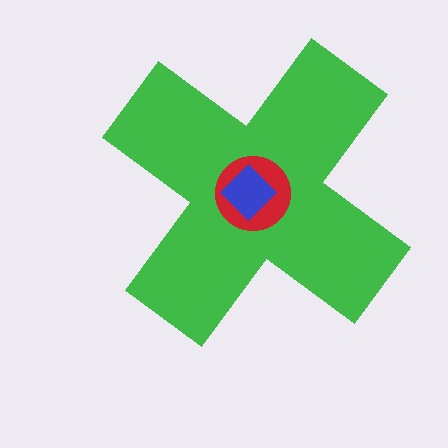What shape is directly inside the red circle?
The blue diamond.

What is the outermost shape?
The green cross.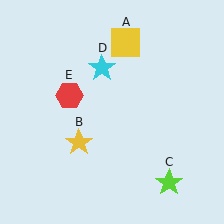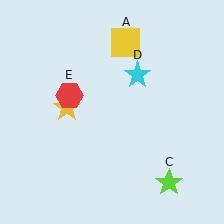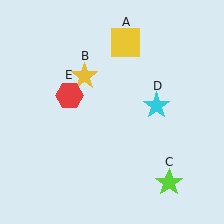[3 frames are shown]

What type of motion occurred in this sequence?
The yellow star (object B), cyan star (object D) rotated clockwise around the center of the scene.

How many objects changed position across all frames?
2 objects changed position: yellow star (object B), cyan star (object D).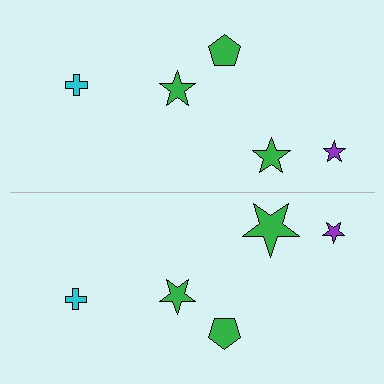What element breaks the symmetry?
The green star on the bottom side has a different size than its mirror counterpart.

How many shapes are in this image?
There are 10 shapes in this image.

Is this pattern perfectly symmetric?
No, the pattern is not perfectly symmetric. The green star on the bottom side has a different size than its mirror counterpart.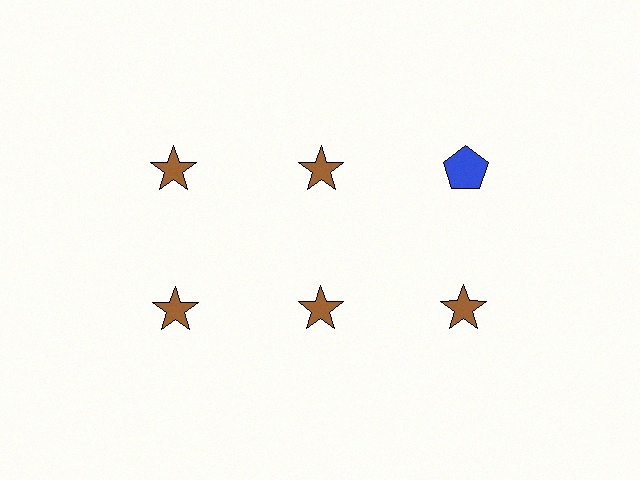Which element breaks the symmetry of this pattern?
The blue pentagon in the top row, center column breaks the symmetry. All other shapes are brown stars.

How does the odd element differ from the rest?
It differs in both color (blue instead of brown) and shape (pentagon instead of star).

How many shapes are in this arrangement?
There are 6 shapes arranged in a grid pattern.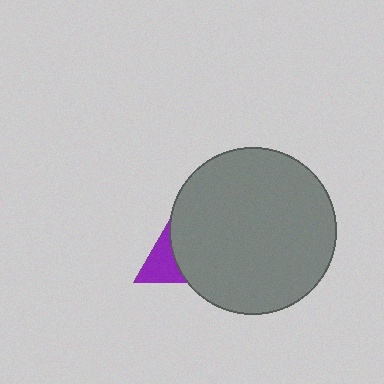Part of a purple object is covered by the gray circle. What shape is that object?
It is a triangle.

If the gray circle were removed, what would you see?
You would see the complete purple triangle.